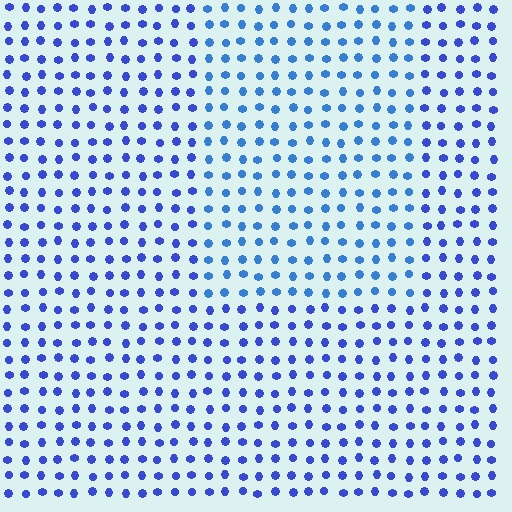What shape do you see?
I see a rectangle.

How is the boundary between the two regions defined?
The boundary is defined purely by a slight shift in hue (about 21 degrees). Spacing, size, and orientation are identical on both sides.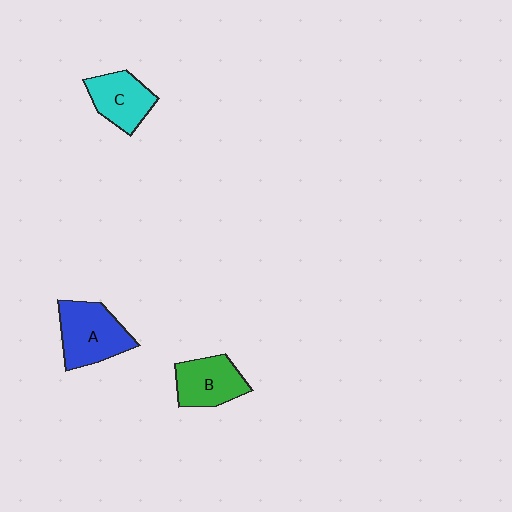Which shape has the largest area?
Shape A (blue).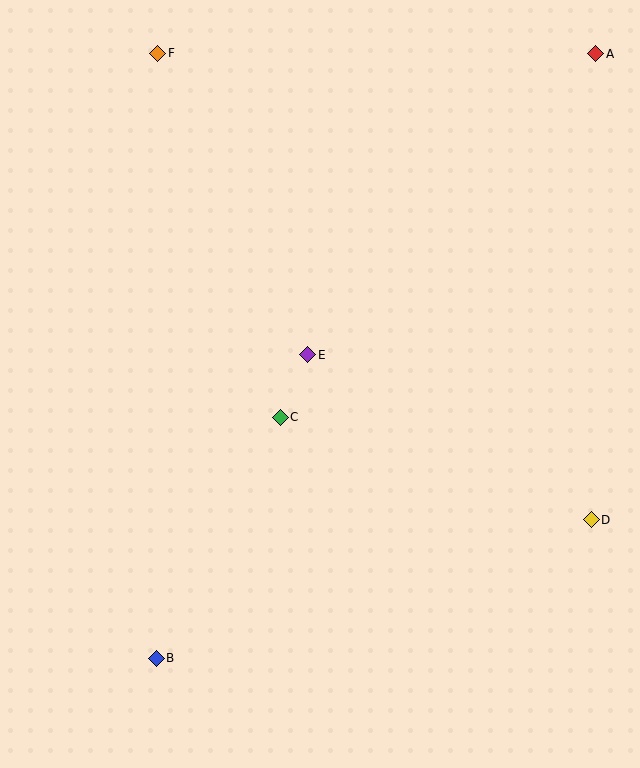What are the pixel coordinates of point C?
Point C is at (280, 417).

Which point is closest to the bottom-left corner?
Point B is closest to the bottom-left corner.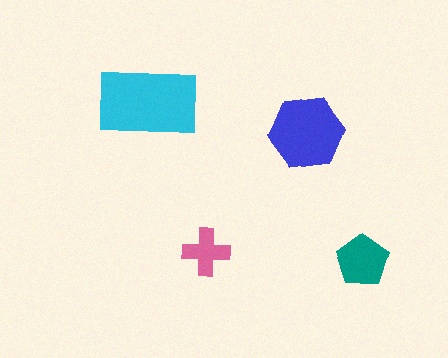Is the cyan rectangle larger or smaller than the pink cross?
Larger.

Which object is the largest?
The cyan rectangle.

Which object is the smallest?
The pink cross.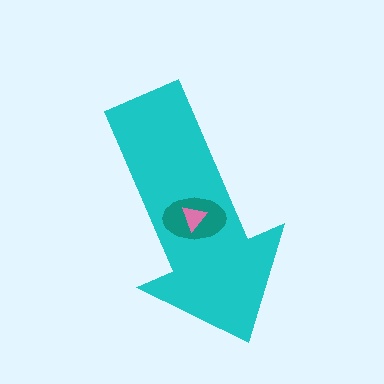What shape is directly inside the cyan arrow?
The teal ellipse.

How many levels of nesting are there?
3.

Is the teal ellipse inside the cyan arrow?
Yes.